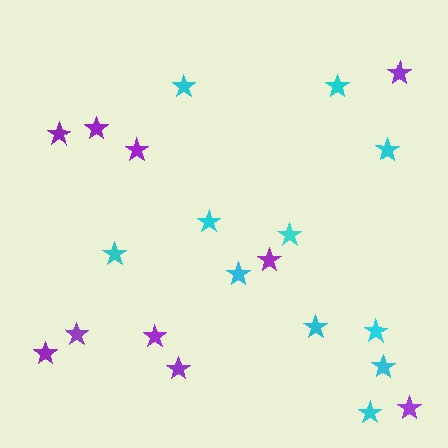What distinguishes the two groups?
There are 2 groups: one group of cyan stars (11) and one group of purple stars (10).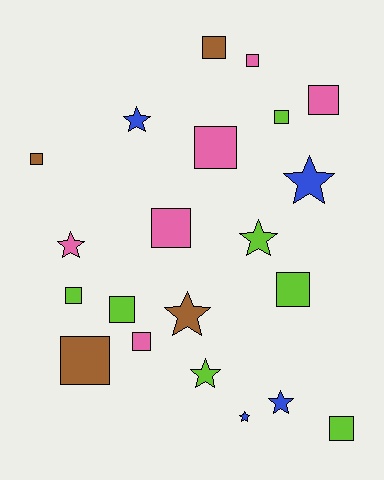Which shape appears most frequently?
Square, with 13 objects.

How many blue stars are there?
There are 4 blue stars.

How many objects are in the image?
There are 21 objects.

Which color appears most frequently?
Lime, with 7 objects.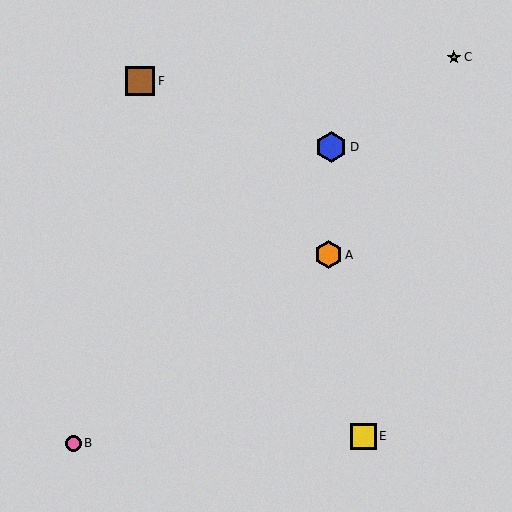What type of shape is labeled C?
Shape C is a lime star.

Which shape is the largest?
The blue hexagon (labeled D) is the largest.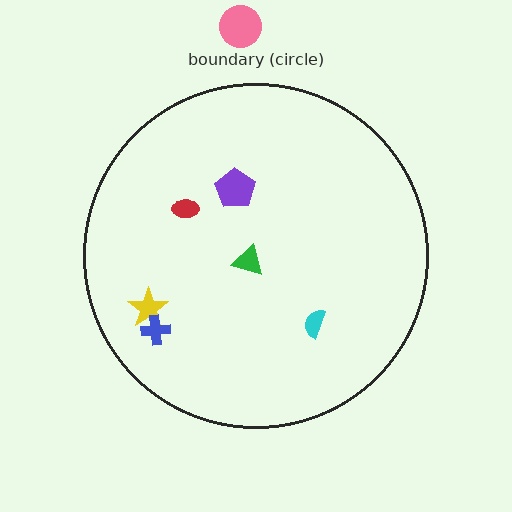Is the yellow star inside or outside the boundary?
Inside.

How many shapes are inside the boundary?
6 inside, 1 outside.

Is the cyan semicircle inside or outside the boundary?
Inside.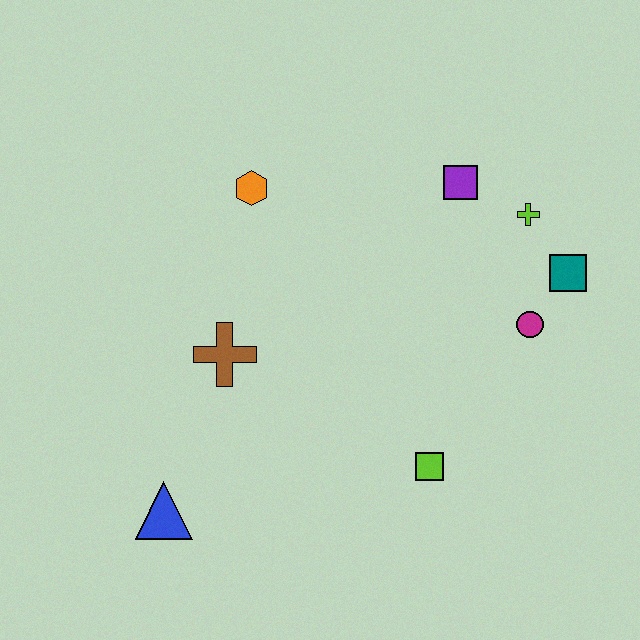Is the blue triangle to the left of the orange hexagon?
Yes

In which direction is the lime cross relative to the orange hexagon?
The lime cross is to the right of the orange hexagon.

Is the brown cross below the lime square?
No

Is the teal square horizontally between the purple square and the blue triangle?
No